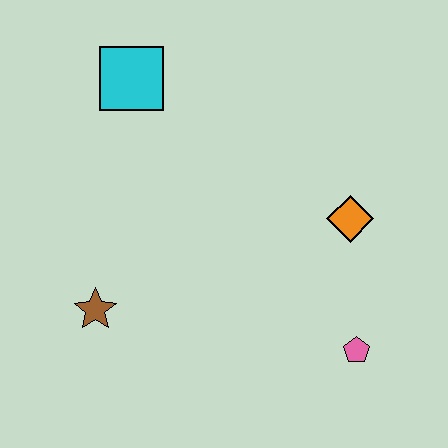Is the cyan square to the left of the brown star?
No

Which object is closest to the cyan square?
The brown star is closest to the cyan square.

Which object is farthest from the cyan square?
The pink pentagon is farthest from the cyan square.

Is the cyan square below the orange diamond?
No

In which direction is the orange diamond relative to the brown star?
The orange diamond is to the right of the brown star.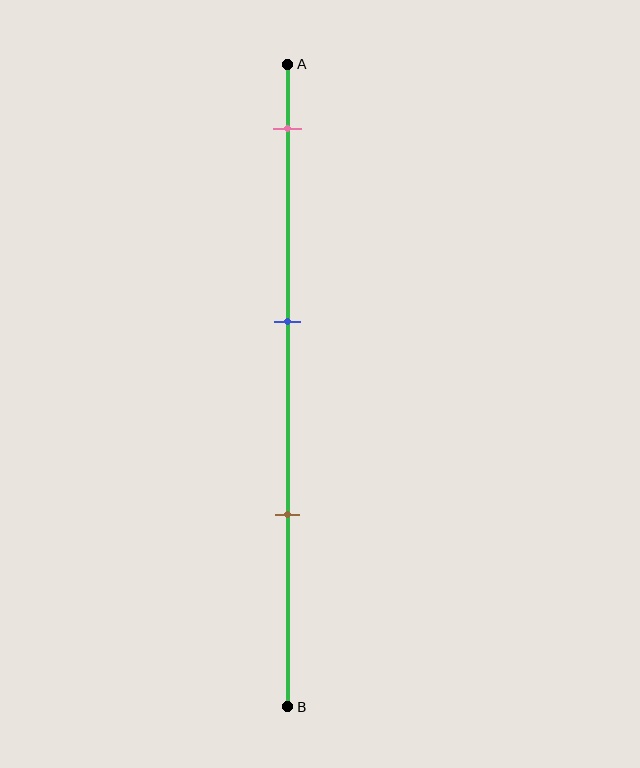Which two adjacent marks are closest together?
The blue and brown marks are the closest adjacent pair.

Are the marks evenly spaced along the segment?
Yes, the marks are approximately evenly spaced.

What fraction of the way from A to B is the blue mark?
The blue mark is approximately 40% (0.4) of the way from A to B.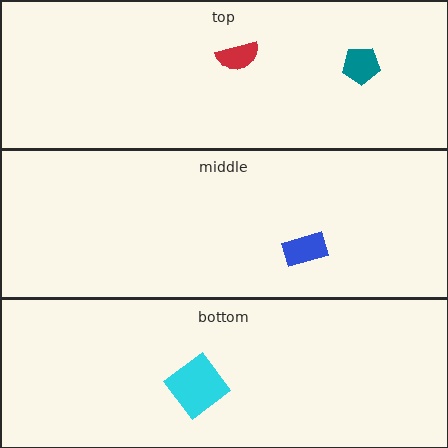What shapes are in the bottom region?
The cyan diamond.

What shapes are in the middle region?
The blue rectangle.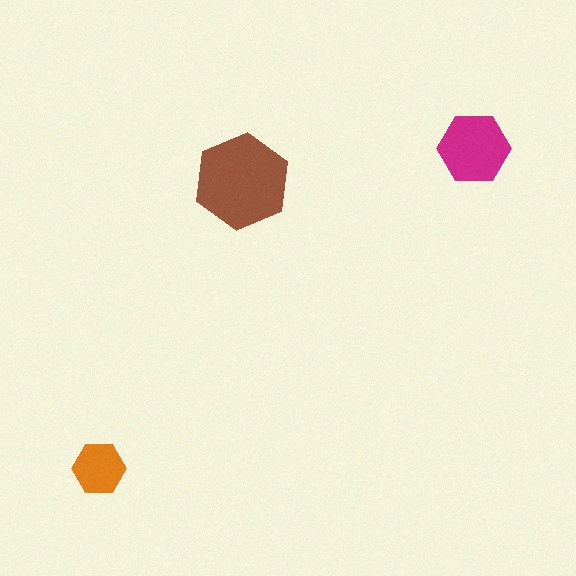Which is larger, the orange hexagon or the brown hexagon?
The brown one.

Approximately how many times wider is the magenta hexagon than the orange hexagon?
About 1.5 times wider.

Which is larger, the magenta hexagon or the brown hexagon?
The brown one.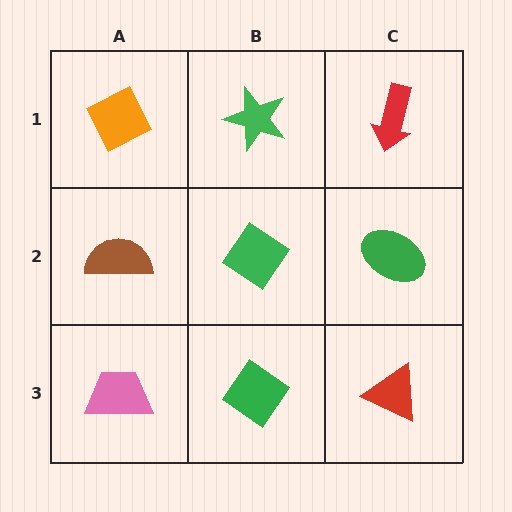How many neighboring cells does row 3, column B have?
3.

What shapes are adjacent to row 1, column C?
A green ellipse (row 2, column C), a green star (row 1, column B).